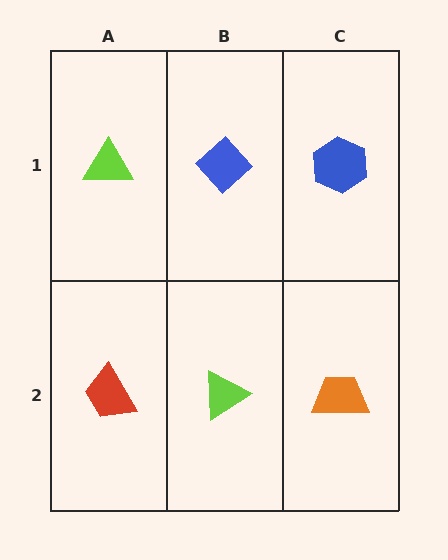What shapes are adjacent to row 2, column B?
A blue diamond (row 1, column B), a red trapezoid (row 2, column A), an orange trapezoid (row 2, column C).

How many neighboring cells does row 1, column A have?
2.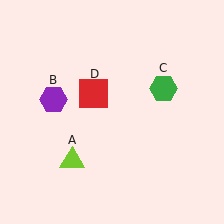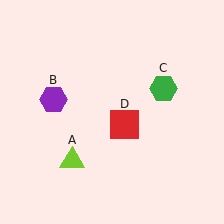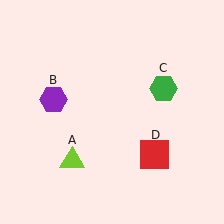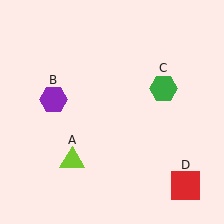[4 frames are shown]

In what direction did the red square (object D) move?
The red square (object D) moved down and to the right.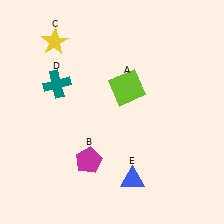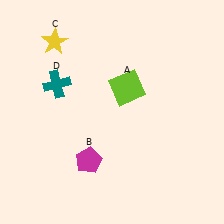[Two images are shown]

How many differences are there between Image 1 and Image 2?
There is 1 difference between the two images.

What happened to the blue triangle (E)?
The blue triangle (E) was removed in Image 2. It was in the bottom-right area of Image 1.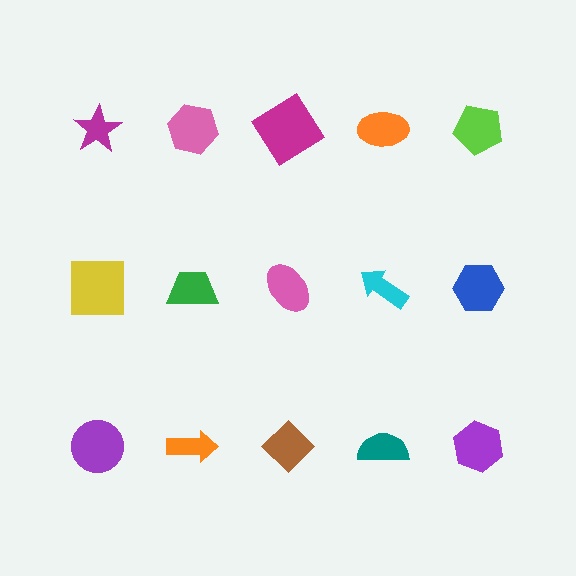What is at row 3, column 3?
A brown diamond.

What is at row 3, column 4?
A teal semicircle.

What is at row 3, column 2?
An orange arrow.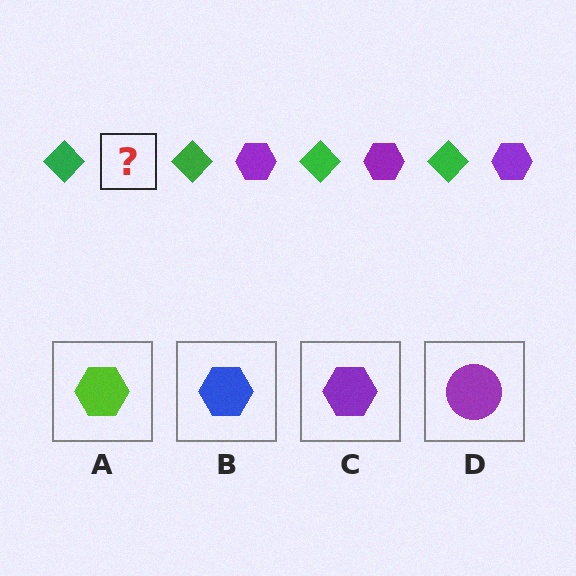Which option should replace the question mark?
Option C.